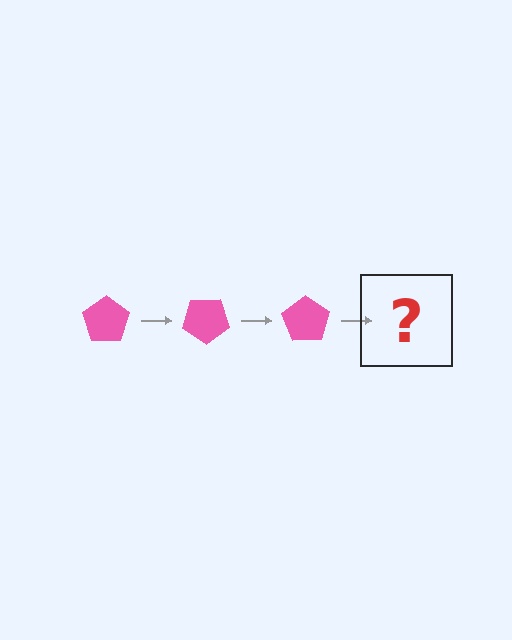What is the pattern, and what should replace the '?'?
The pattern is that the pentagon rotates 35 degrees each step. The '?' should be a pink pentagon rotated 105 degrees.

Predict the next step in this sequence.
The next step is a pink pentagon rotated 105 degrees.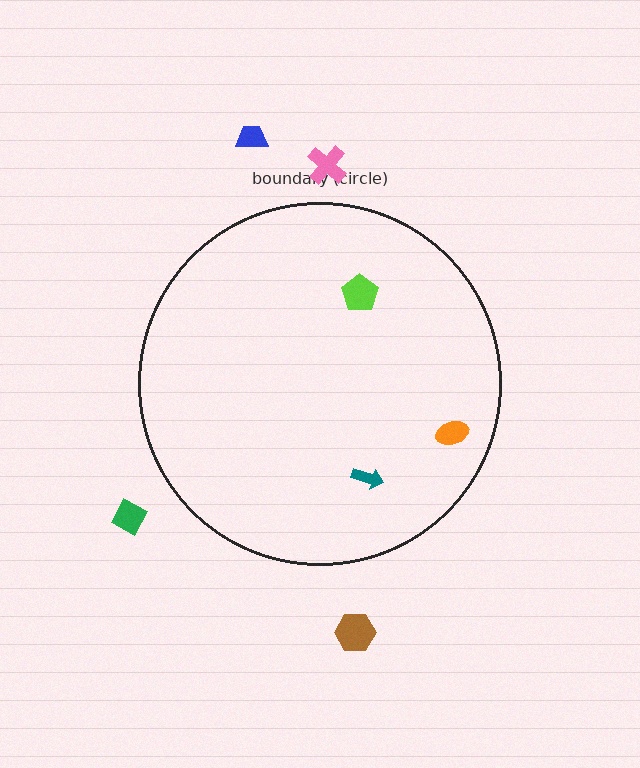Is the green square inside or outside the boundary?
Outside.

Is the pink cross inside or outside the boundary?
Outside.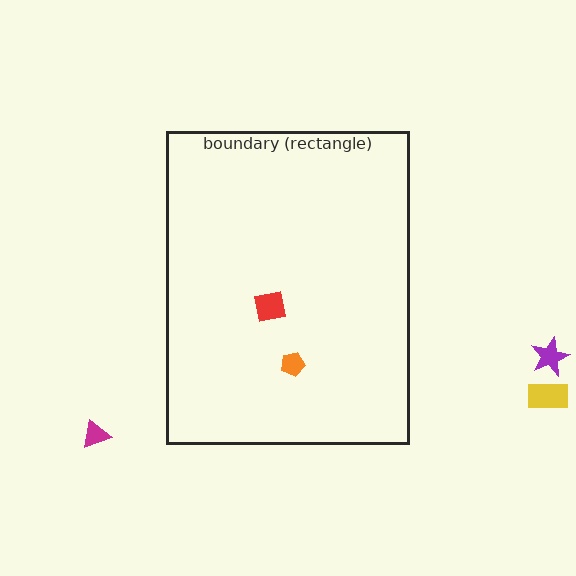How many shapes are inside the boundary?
2 inside, 3 outside.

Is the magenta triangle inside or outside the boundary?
Outside.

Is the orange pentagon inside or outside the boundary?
Inside.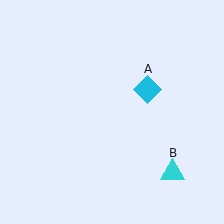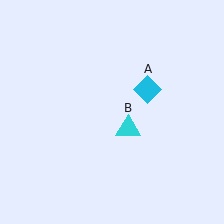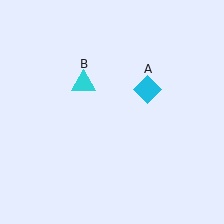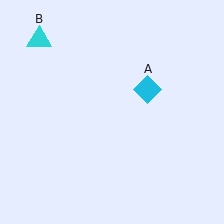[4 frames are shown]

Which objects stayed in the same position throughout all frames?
Cyan diamond (object A) remained stationary.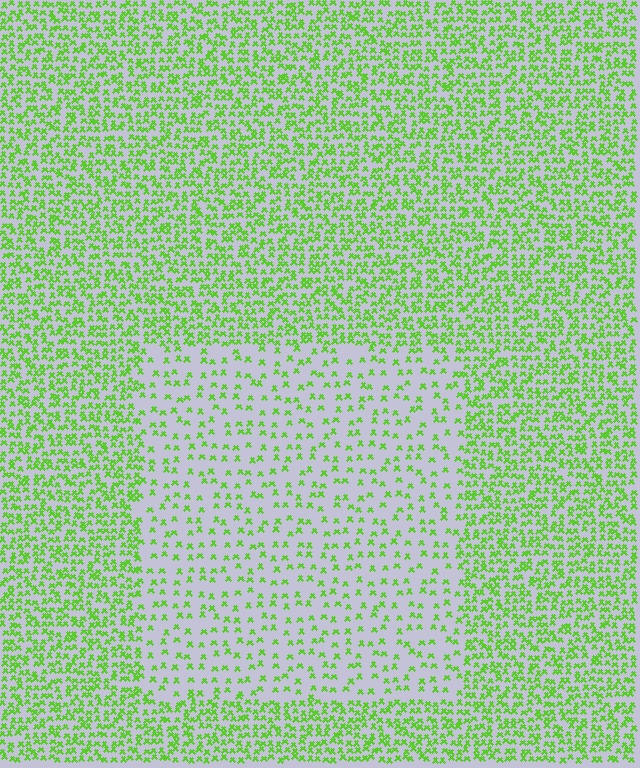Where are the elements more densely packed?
The elements are more densely packed outside the rectangle boundary.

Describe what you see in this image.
The image contains small lime elements arranged at two different densities. A rectangle-shaped region is visible where the elements are less densely packed than the surrounding area.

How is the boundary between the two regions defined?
The boundary is defined by a change in element density (approximately 2.4x ratio). All elements are the same color, size, and shape.